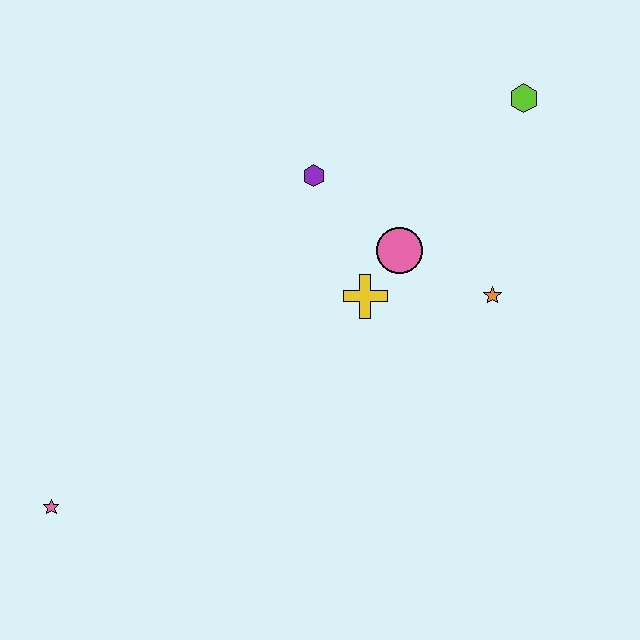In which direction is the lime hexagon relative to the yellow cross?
The lime hexagon is above the yellow cross.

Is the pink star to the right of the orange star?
No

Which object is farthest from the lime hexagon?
The pink star is farthest from the lime hexagon.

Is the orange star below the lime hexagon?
Yes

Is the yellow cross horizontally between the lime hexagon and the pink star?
Yes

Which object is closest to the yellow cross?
The pink circle is closest to the yellow cross.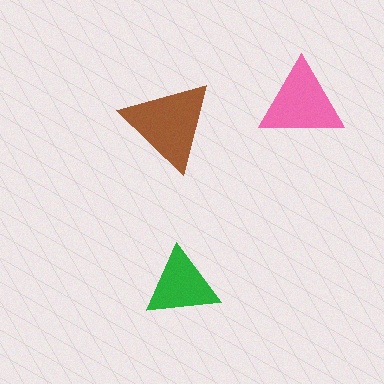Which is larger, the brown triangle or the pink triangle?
The brown one.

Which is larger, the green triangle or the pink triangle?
The pink one.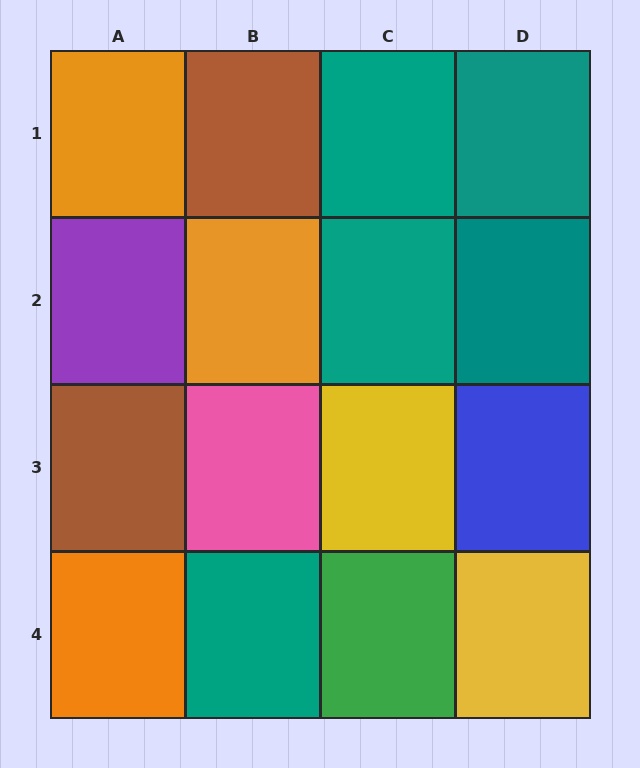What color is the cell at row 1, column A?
Orange.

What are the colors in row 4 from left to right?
Orange, teal, green, yellow.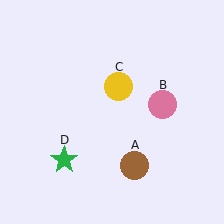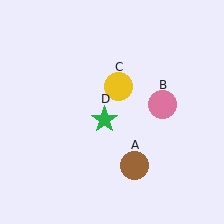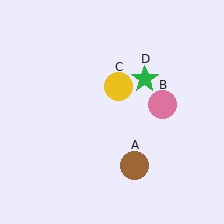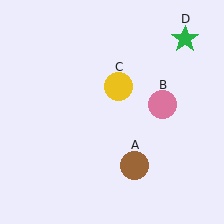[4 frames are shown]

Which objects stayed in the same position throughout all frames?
Brown circle (object A) and pink circle (object B) and yellow circle (object C) remained stationary.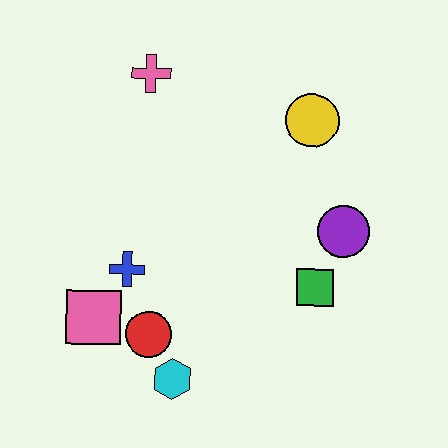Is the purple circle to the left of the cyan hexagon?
No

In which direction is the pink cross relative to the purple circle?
The pink cross is to the left of the purple circle.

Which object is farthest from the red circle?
The yellow circle is farthest from the red circle.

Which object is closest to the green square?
The purple circle is closest to the green square.